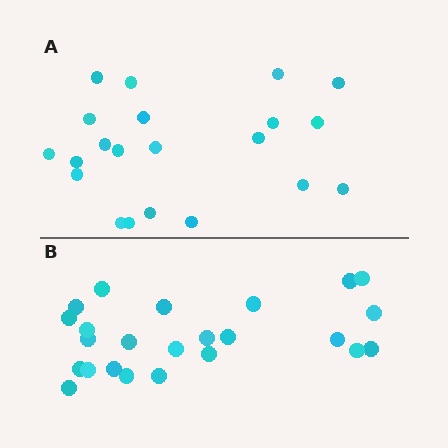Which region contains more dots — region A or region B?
Region B (the bottom region) has more dots.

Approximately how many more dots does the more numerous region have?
Region B has just a few more — roughly 2 or 3 more dots than region A.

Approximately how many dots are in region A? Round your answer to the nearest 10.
About 20 dots. (The exact count is 21, which rounds to 20.)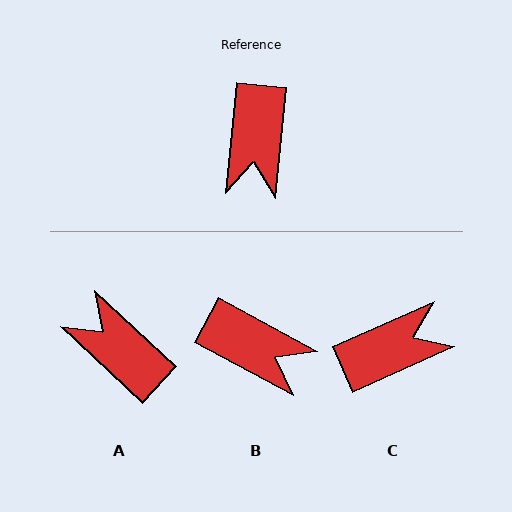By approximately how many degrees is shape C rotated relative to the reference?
Approximately 119 degrees counter-clockwise.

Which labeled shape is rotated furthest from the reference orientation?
A, about 128 degrees away.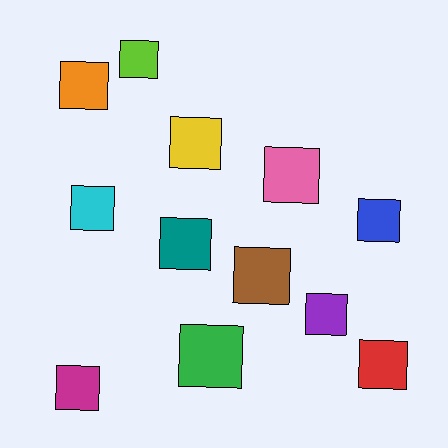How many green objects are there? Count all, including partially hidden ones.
There is 1 green object.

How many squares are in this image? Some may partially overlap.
There are 12 squares.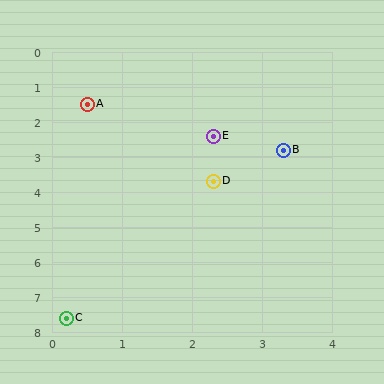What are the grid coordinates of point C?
Point C is at approximately (0.2, 7.6).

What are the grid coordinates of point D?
Point D is at approximately (2.3, 3.7).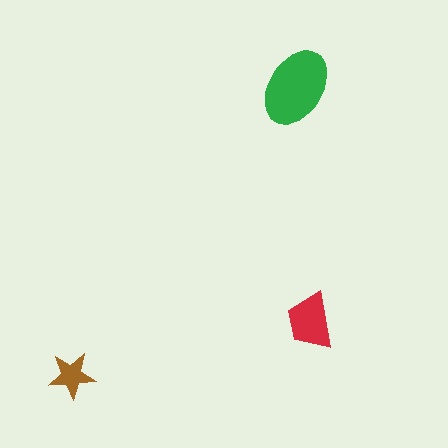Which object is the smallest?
The brown star.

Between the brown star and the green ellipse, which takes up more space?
The green ellipse.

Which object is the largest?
The green ellipse.